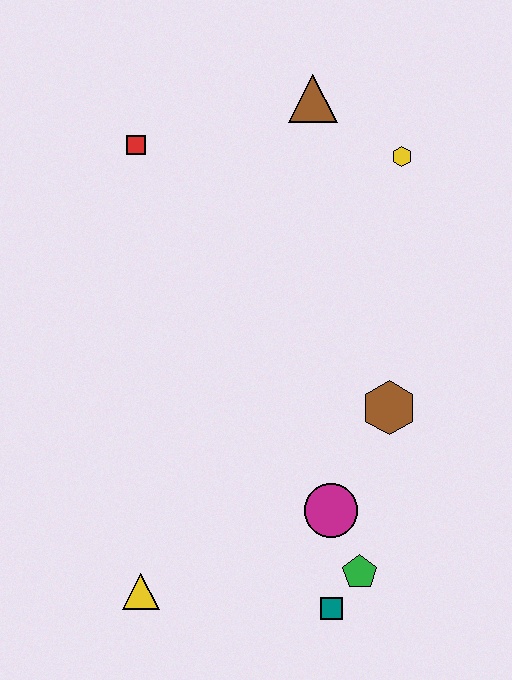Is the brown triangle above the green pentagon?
Yes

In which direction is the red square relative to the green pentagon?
The red square is above the green pentagon.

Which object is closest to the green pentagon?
The teal square is closest to the green pentagon.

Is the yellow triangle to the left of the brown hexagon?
Yes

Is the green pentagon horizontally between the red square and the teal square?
No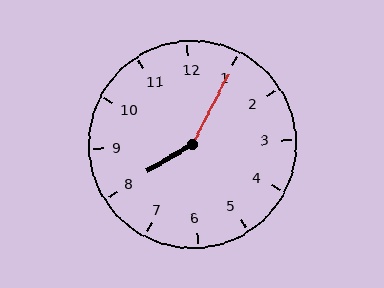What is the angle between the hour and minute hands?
Approximately 148 degrees.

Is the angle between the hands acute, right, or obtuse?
It is obtuse.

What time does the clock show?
8:05.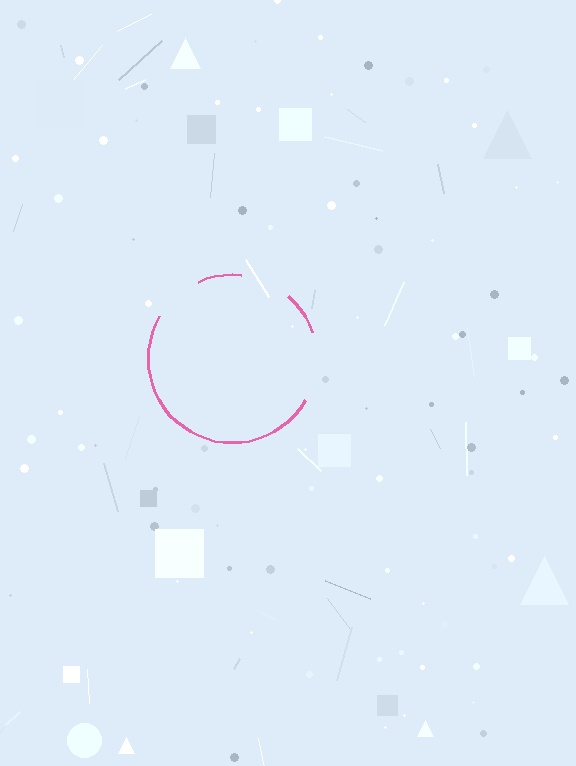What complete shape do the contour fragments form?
The contour fragments form a circle.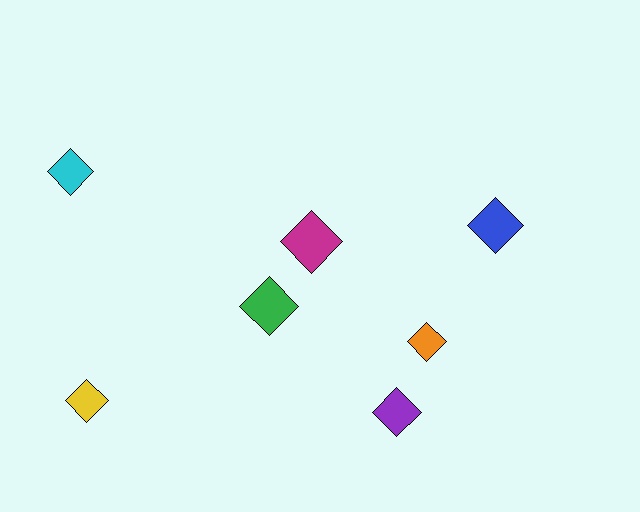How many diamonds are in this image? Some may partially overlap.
There are 7 diamonds.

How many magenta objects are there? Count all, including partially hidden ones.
There is 1 magenta object.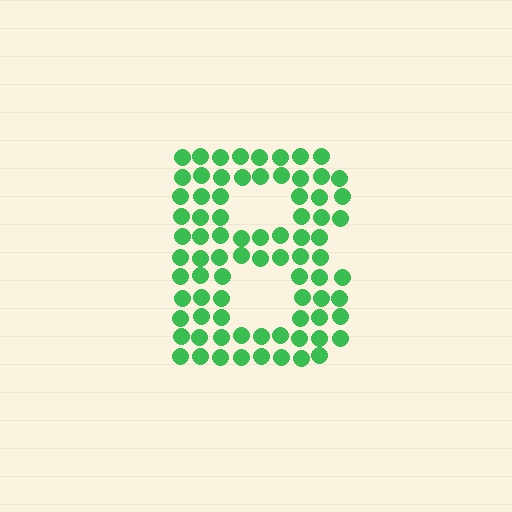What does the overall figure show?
The overall figure shows the letter B.